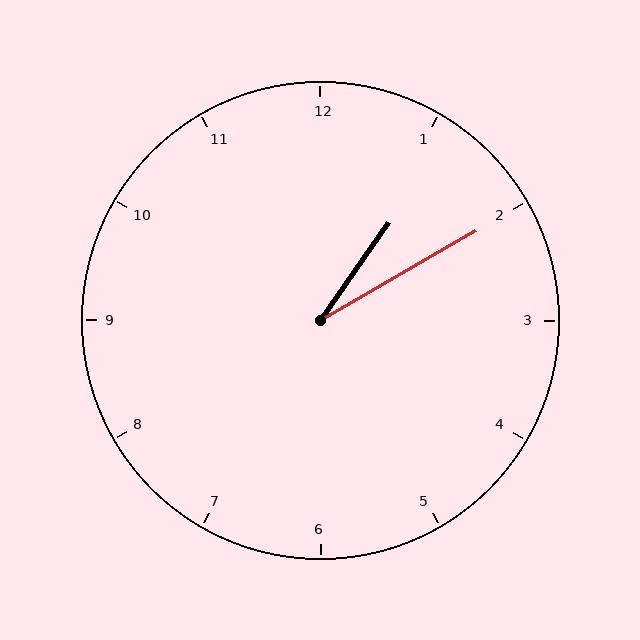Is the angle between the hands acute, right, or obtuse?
It is acute.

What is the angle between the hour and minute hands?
Approximately 25 degrees.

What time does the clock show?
1:10.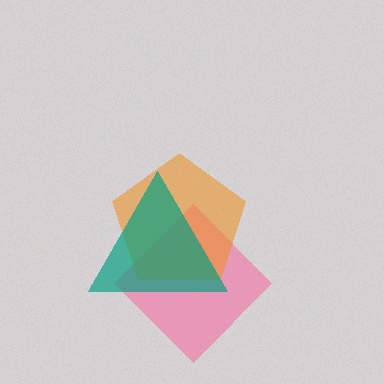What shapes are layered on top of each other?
The layered shapes are: a pink diamond, an orange pentagon, a teal triangle.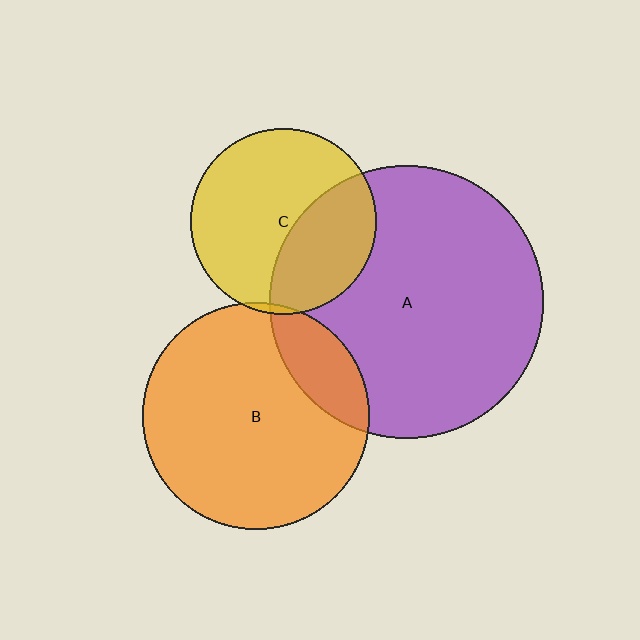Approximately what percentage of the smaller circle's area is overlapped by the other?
Approximately 15%.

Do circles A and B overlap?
Yes.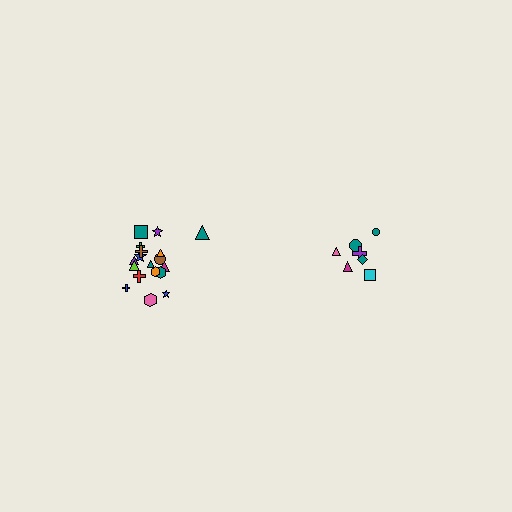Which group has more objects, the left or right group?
The left group.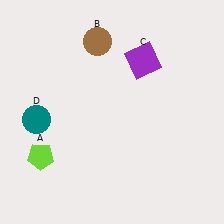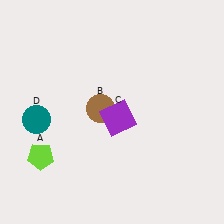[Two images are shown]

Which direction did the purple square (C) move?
The purple square (C) moved down.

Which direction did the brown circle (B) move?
The brown circle (B) moved down.